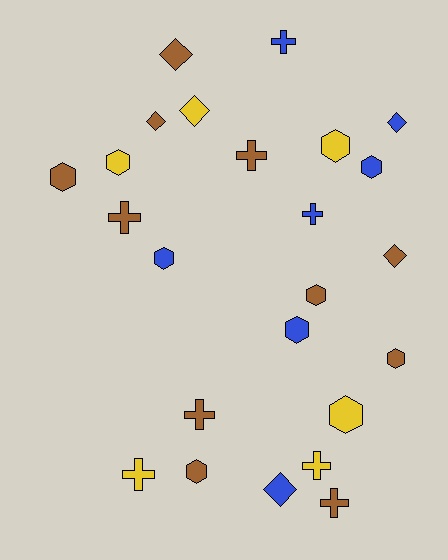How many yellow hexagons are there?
There are 3 yellow hexagons.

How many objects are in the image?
There are 24 objects.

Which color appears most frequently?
Brown, with 11 objects.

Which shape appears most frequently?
Hexagon, with 10 objects.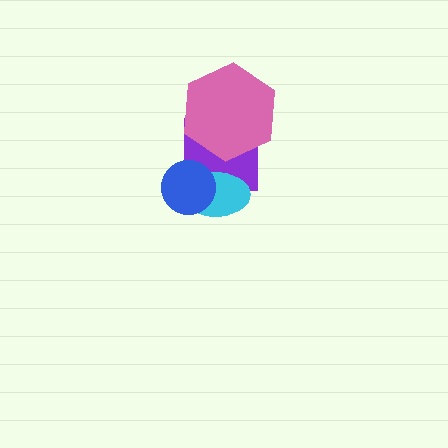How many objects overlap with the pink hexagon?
1 object overlaps with the pink hexagon.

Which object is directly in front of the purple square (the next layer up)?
The cyan ellipse is directly in front of the purple square.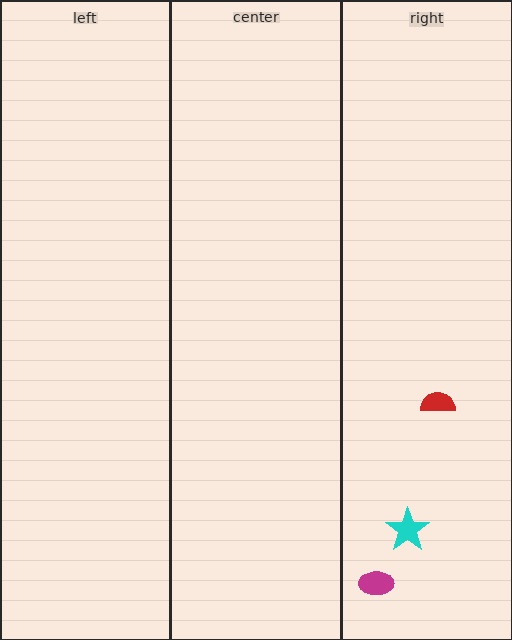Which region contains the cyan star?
The right region.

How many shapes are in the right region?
3.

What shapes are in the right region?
The red semicircle, the magenta ellipse, the cyan star.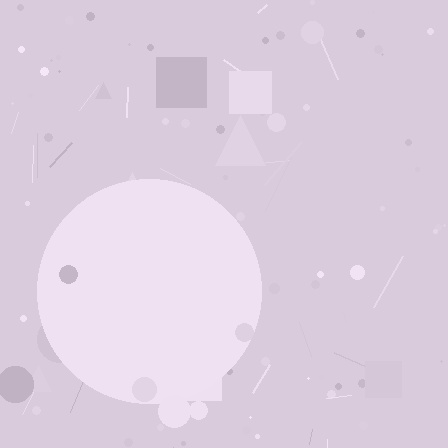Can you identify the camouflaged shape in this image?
The camouflaged shape is a circle.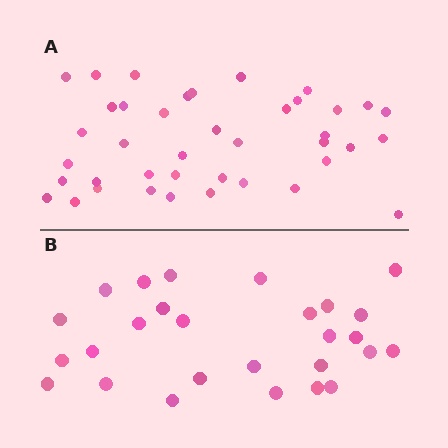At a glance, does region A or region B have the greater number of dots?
Region A (the top region) has more dots.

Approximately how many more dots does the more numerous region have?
Region A has approximately 15 more dots than region B.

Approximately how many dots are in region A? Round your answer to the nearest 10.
About 40 dots.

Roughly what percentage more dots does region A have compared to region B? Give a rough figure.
About 50% more.